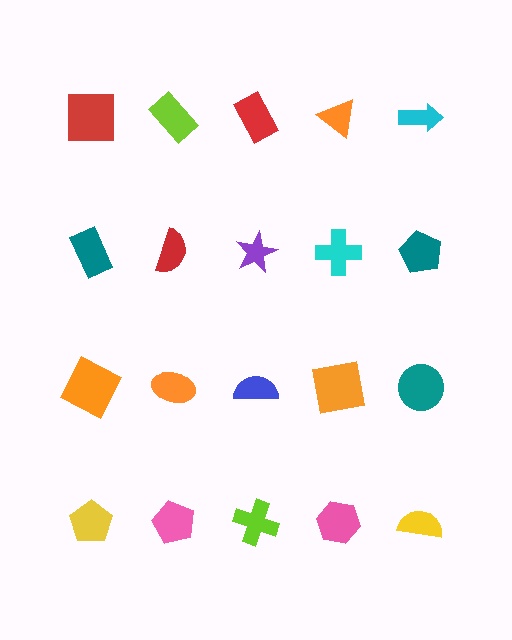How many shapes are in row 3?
5 shapes.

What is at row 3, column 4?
An orange square.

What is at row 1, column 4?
An orange triangle.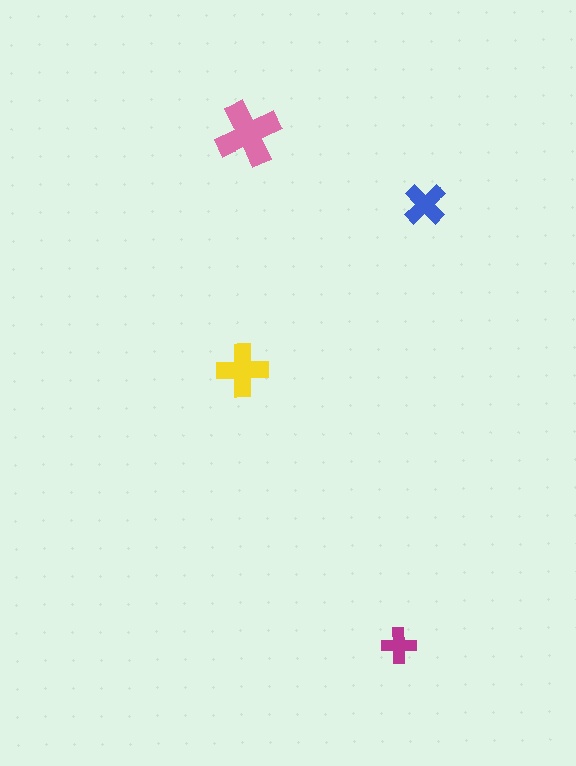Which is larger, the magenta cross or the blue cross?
The blue one.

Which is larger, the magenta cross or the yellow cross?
The yellow one.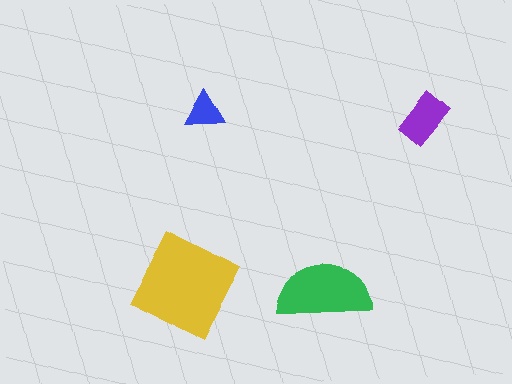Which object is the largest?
The yellow diamond.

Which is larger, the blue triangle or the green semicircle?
The green semicircle.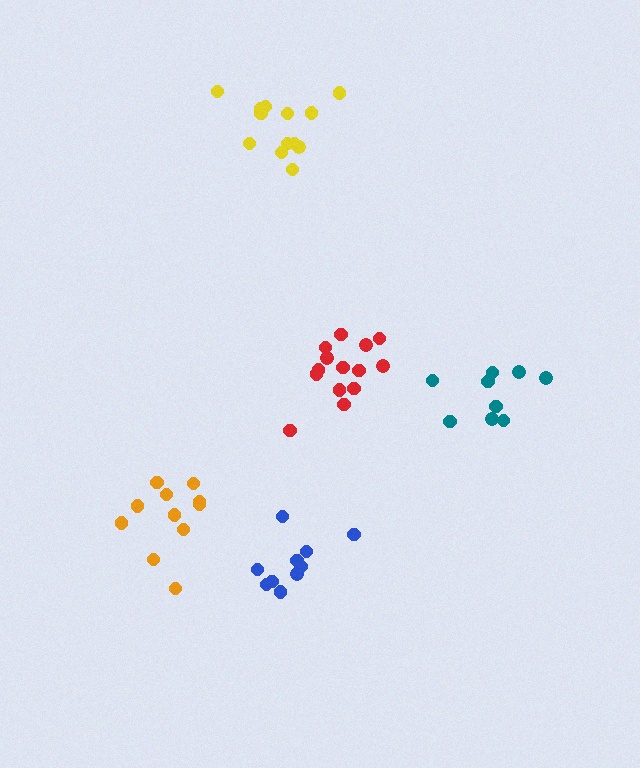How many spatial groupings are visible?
There are 5 spatial groupings.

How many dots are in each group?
Group 1: 14 dots, Group 2: 11 dots, Group 3: 13 dots, Group 4: 10 dots, Group 5: 9 dots (57 total).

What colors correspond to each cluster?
The clusters are colored: red, orange, yellow, blue, teal.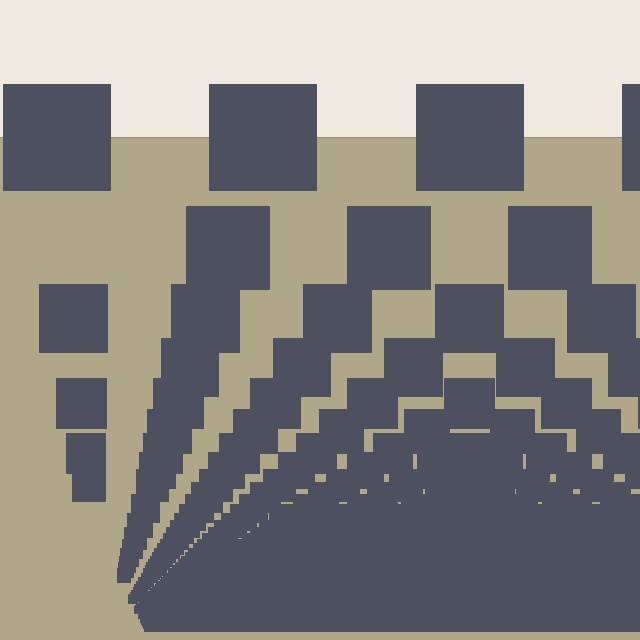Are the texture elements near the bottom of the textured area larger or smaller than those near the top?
Smaller. The gradient is inverted — elements near the bottom are smaller and denser.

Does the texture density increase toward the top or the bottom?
Density increases toward the bottom.